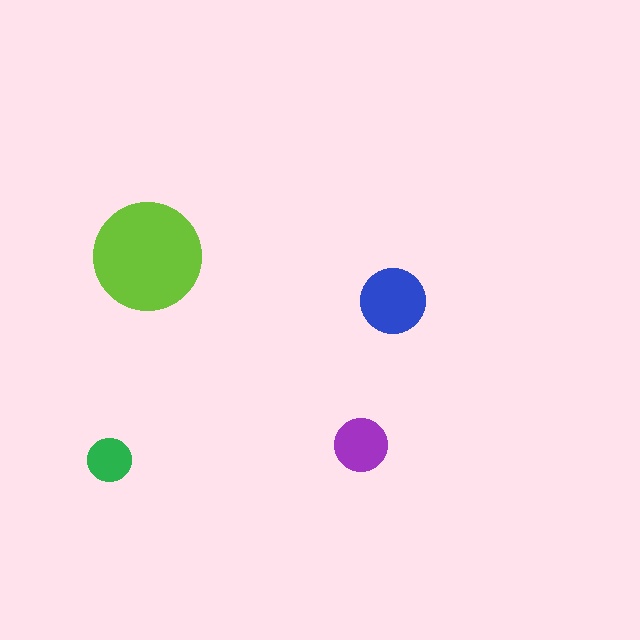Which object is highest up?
The lime circle is topmost.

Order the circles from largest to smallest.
the lime one, the blue one, the purple one, the green one.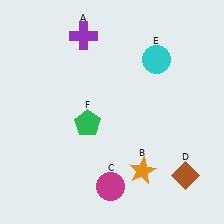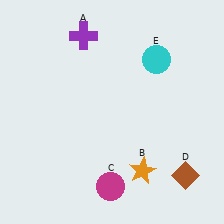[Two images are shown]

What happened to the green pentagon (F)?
The green pentagon (F) was removed in Image 2. It was in the bottom-left area of Image 1.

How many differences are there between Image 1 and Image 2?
There is 1 difference between the two images.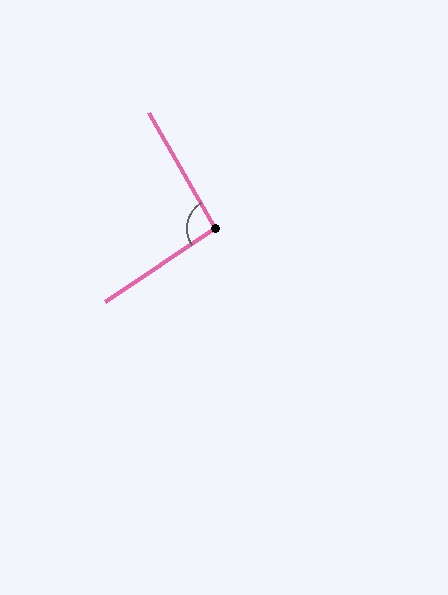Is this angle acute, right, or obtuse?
It is approximately a right angle.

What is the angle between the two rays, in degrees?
Approximately 94 degrees.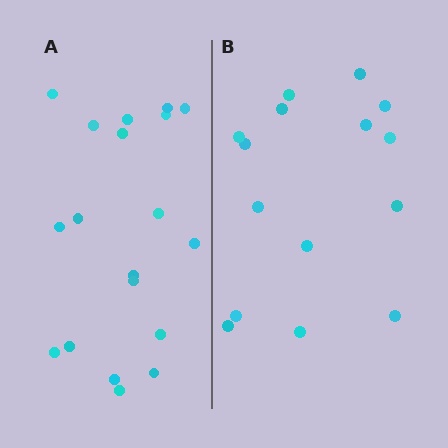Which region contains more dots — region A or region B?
Region A (the left region) has more dots.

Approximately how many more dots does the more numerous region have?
Region A has about 4 more dots than region B.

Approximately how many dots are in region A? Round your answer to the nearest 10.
About 20 dots. (The exact count is 19, which rounds to 20.)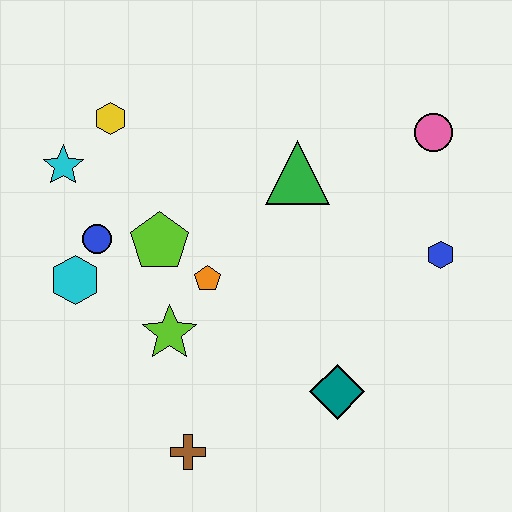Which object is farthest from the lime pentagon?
The pink circle is farthest from the lime pentagon.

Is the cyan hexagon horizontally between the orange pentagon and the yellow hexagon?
No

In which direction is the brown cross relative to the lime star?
The brown cross is below the lime star.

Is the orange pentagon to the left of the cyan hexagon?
No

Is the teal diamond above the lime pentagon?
No